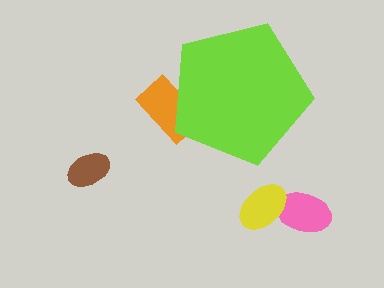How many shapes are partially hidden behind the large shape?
1 shape is partially hidden.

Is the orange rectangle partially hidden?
Yes, the orange rectangle is partially hidden behind the lime pentagon.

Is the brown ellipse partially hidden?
No, the brown ellipse is fully visible.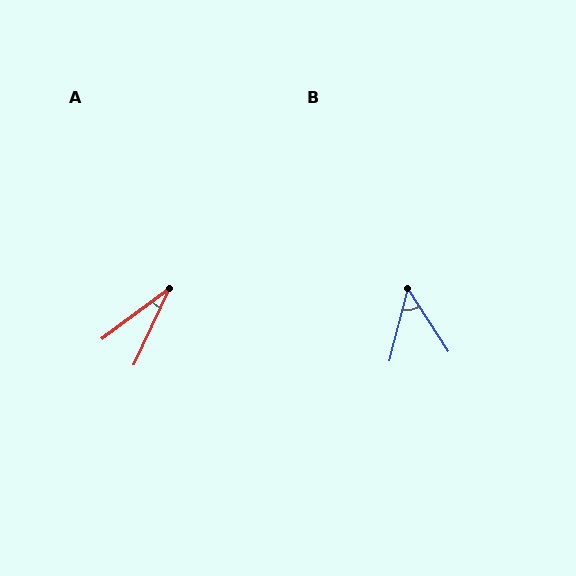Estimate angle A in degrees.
Approximately 28 degrees.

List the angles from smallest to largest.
A (28°), B (47°).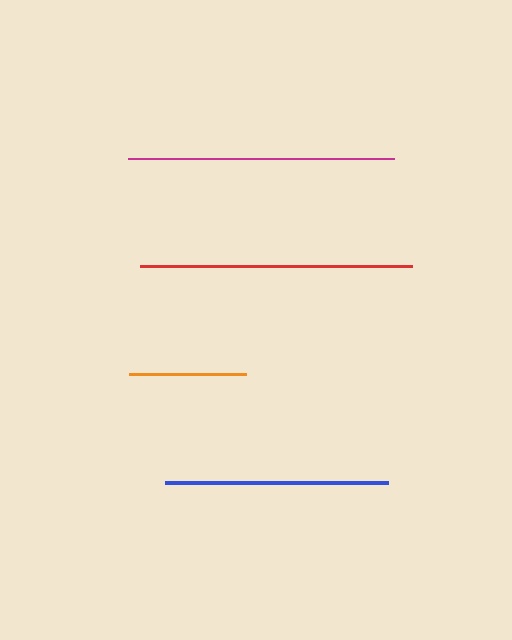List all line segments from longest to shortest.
From longest to shortest: red, magenta, blue, orange.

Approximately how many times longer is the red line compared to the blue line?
The red line is approximately 1.2 times the length of the blue line.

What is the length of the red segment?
The red segment is approximately 273 pixels long.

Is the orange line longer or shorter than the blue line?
The blue line is longer than the orange line.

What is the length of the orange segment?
The orange segment is approximately 117 pixels long.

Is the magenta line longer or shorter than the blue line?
The magenta line is longer than the blue line.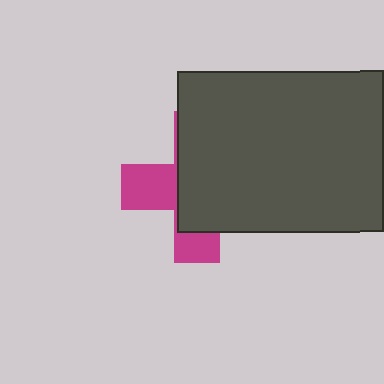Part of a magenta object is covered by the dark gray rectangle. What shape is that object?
It is a cross.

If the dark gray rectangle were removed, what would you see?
You would see the complete magenta cross.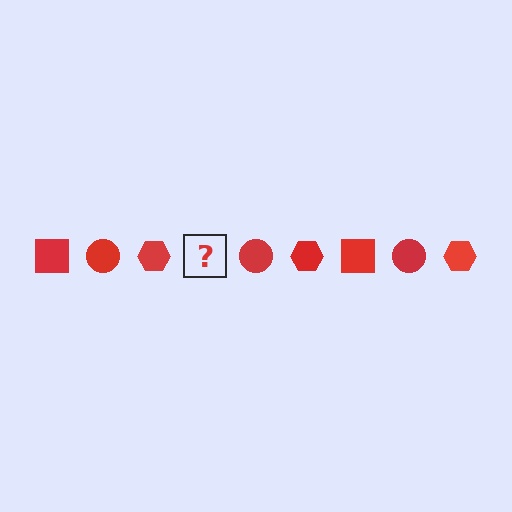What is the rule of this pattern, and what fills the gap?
The rule is that the pattern cycles through square, circle, hexagon shapes in red. The gap should be filled with a red square.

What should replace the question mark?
The question mark should be replaced with a red square.